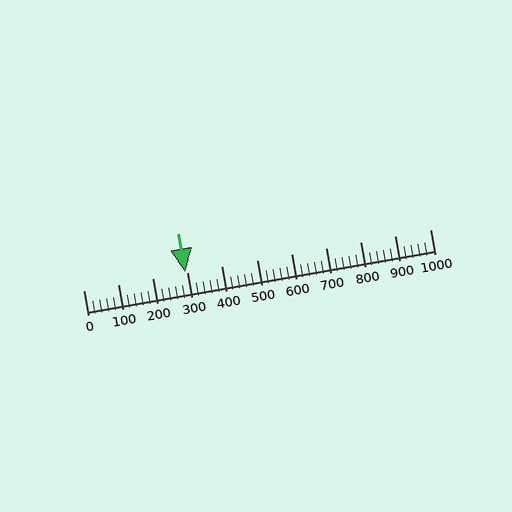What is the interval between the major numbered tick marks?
The major tick marks are spaced 100 units apart.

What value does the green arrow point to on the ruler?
The green arrow points to approximately 295.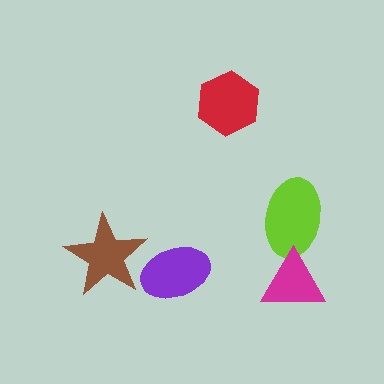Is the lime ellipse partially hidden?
Yes, it is partially covered by another shape.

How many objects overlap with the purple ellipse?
1 object overlaps with the purple ellipse.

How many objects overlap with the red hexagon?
0 objects overlap with the red hexagon.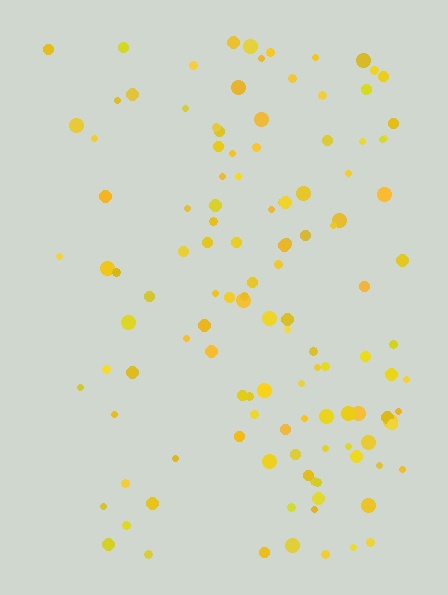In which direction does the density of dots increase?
From left to right, with the right side densest.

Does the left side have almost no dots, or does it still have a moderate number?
Still a moderate number, just noticeably fewer than the right.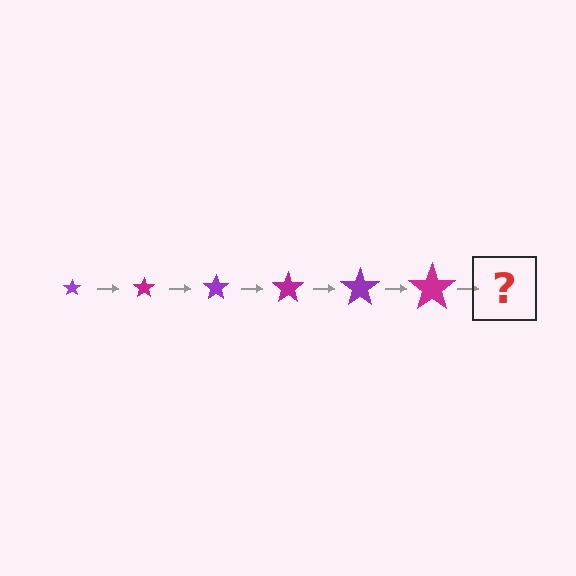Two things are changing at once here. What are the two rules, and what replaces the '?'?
The two rules are that the star grows larger each step and the color cycles through purple and magenta. The '?' should be a purple star, larger than the previous one.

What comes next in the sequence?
The next element should be a purple star, larger than the previous one.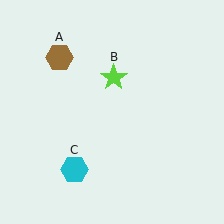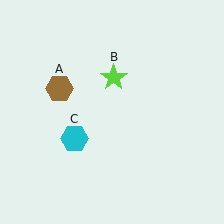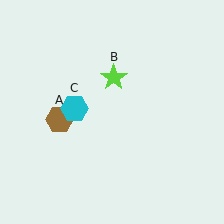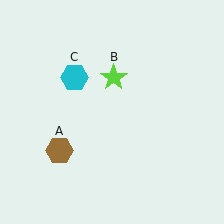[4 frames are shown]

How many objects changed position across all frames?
2 objects changed position: brown hexagon (object A), cyan hexagon (object C).